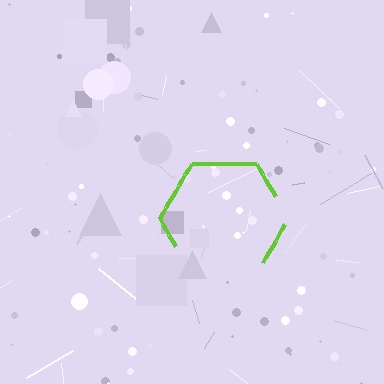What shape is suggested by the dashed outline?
The dashed outline suggests a hexagon.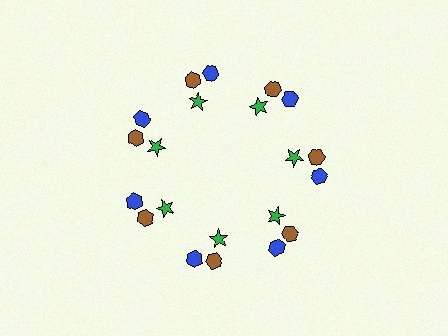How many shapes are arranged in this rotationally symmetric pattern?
There are 21 shapes, arranged in 7 groups of 3.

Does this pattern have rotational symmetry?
Yes, this pattern has 7-fold rotational symmetry. It looks the same after rotating 51 degrees around the center.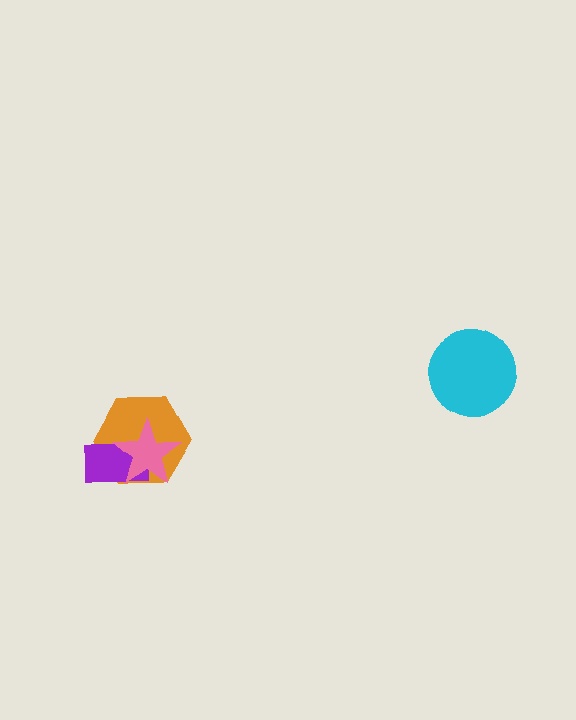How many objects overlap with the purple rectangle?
2 objects overlap with the purple rectangle.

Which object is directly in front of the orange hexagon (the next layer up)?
The purple rectangle is directly in front of the orange hexagon.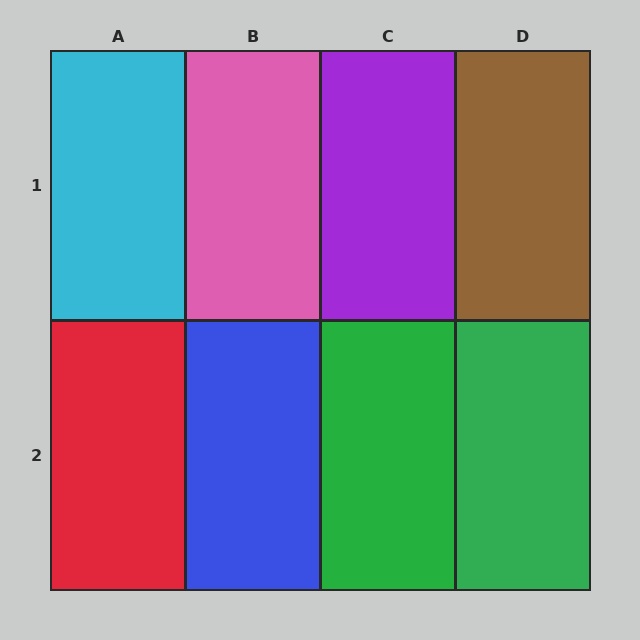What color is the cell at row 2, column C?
Green.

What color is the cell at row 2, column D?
Green.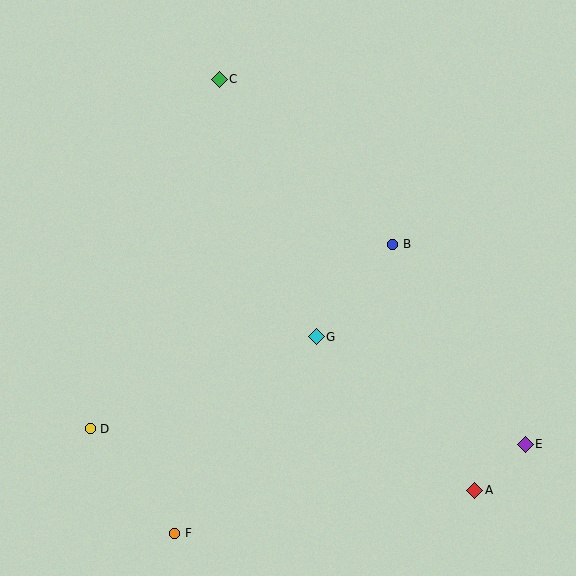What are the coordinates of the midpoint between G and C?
The midpoint between G and C is at (268, 208).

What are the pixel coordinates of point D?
Point D is at (90, 429).